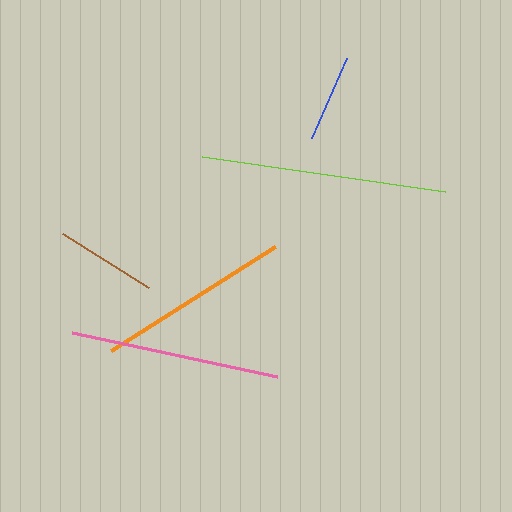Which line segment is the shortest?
The blue line is the shortest at approximately 87 pixels.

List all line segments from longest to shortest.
From longest to shortest: lime, pink, orange, brown, blue.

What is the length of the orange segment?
The orange segment is approximately 194 pixels long.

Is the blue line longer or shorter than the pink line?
The pink line is longer than the blue line.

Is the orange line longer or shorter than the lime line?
The lime line is longer than the orange line.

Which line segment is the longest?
The lime line is the longest at approximately 245 pixels.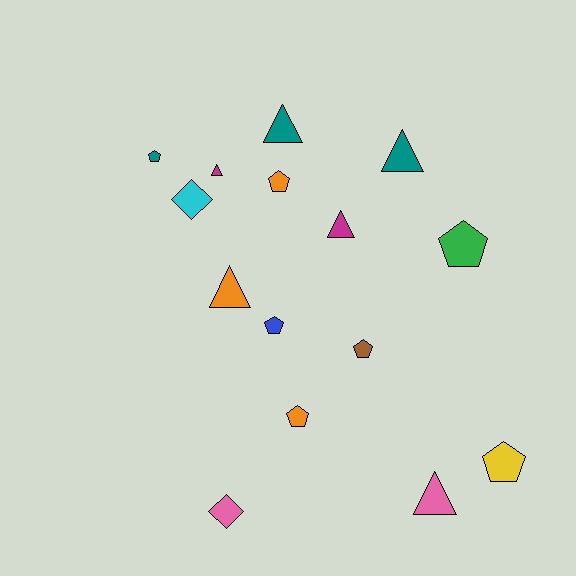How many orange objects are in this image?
There are 3 orange objects.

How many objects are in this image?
There are 15 objects.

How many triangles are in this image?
There are 6 triangles.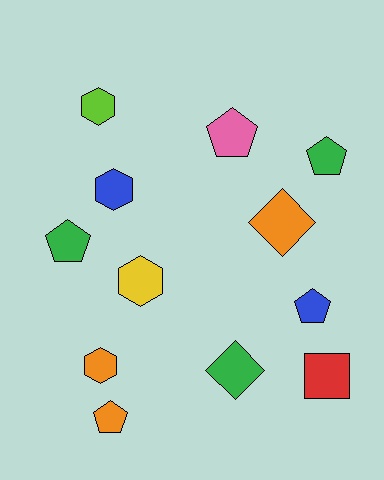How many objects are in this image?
There are 12 objects.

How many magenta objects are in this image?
There are no magenta objects.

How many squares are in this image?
There is 1 square.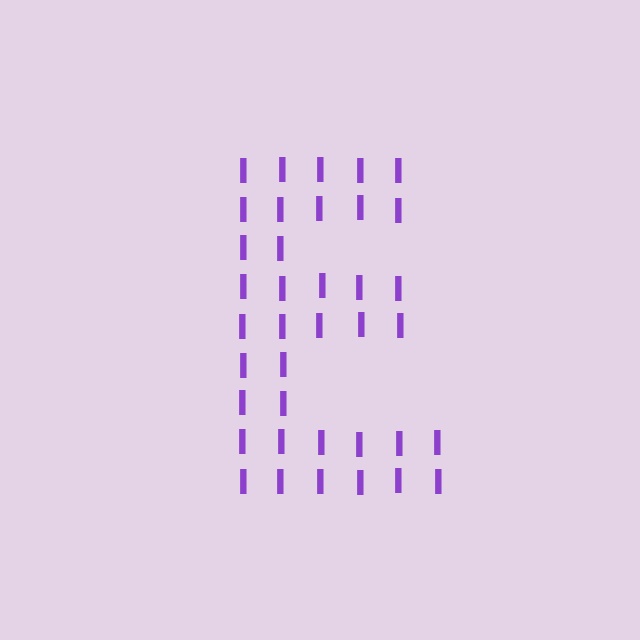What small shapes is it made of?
It is made of small letter I's.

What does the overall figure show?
The overall figure shows the letter E.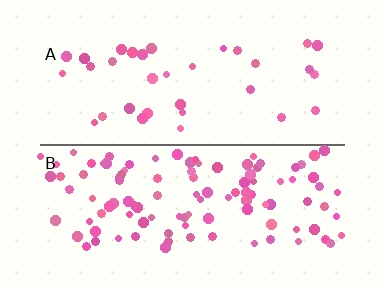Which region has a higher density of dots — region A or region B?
B (the bottom).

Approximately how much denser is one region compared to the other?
Approximately 3.1× — region B over region A.